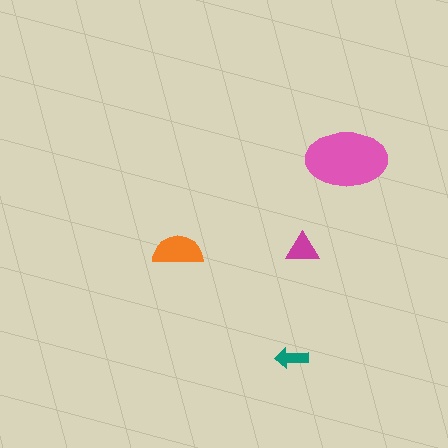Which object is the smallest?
The teal arrow.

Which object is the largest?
The pink ellipse.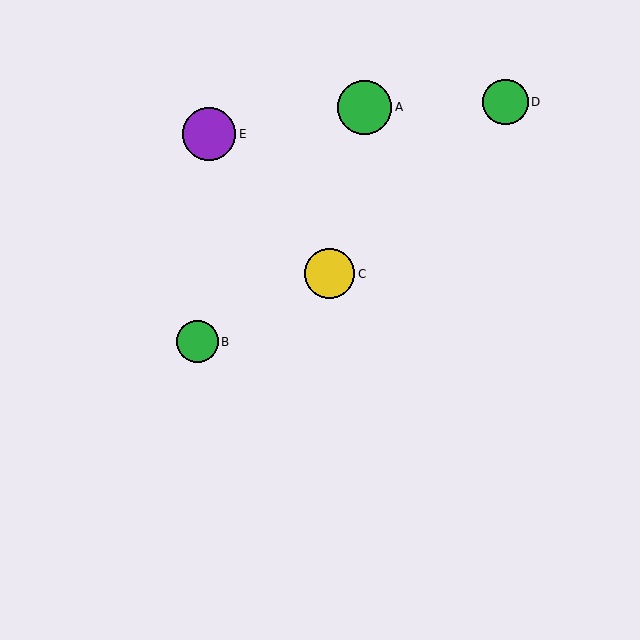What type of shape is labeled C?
Shape C is a yellow circle.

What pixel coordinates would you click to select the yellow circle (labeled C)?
Click at (330, 274) to select the yellow circle C.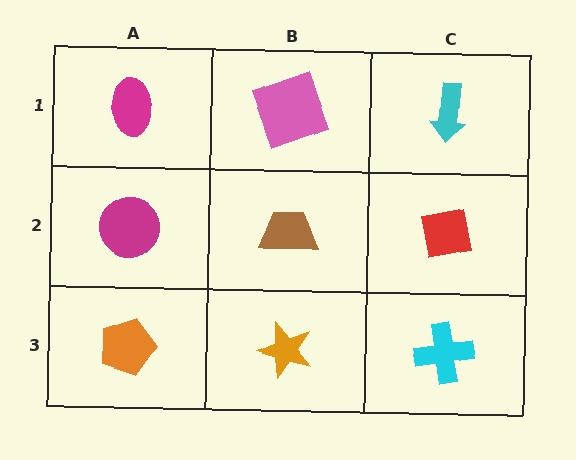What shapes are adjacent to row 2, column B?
A pink square (row 1, column B), an orange star (row 3, column B), a magenta circle (row 2, column A), a red square (row 2, column C).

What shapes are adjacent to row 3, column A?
A magenta circle (row 2, column A), an orange star (row 3, column B).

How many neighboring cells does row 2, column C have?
3.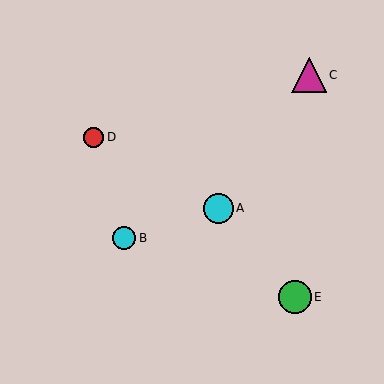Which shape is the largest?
The magenta triangle (labeled C) is the largest.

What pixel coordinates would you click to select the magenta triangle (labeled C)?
Click at (309, 75) to select the magenta triangle C.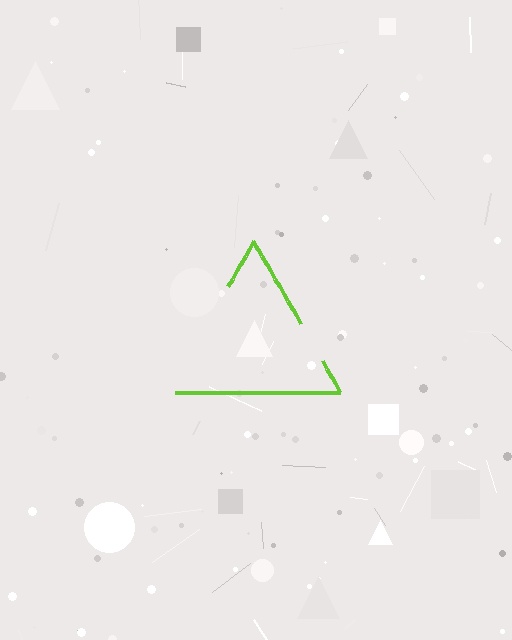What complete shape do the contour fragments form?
The contour fragments form a triangle.